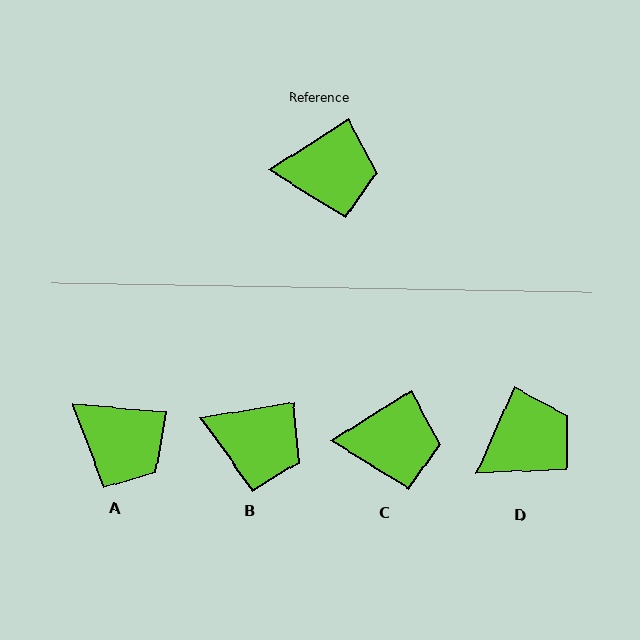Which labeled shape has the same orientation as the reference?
C.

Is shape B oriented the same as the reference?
No, it is off by about 23 degrees.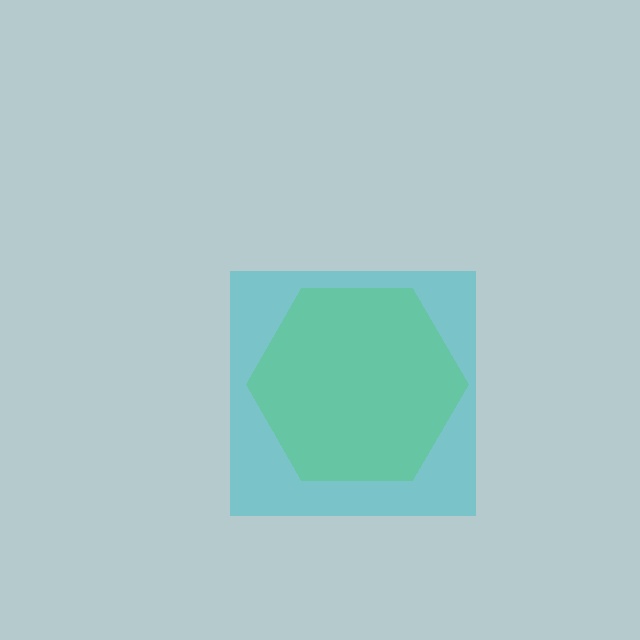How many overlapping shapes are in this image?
There are 2 overlapping shapes in the image.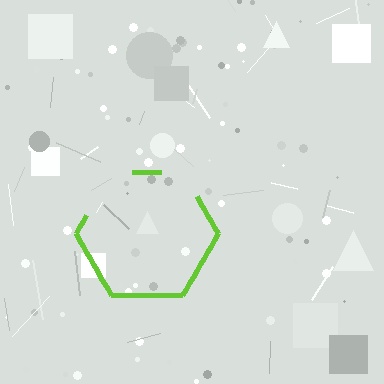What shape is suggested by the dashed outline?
The dashed outline suggests a hexagon.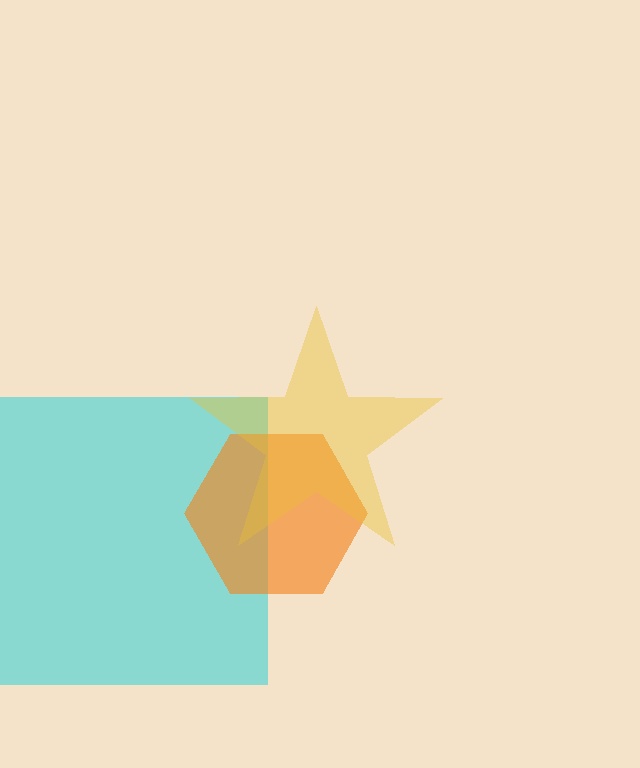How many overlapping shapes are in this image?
There are 3 overlapping shapes in the image.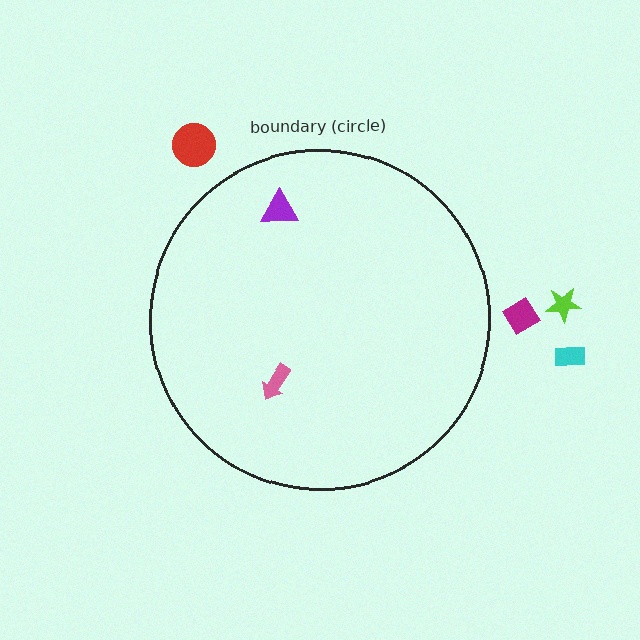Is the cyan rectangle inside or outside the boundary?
Outside.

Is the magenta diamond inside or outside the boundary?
Outside.